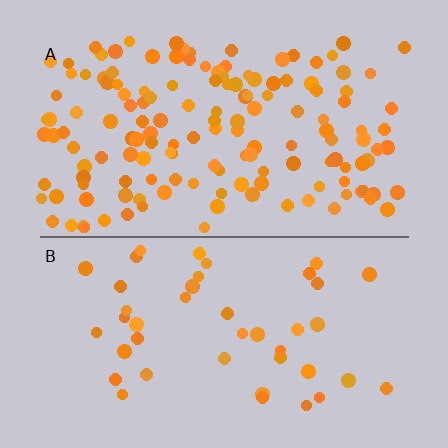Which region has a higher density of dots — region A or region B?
A (the top).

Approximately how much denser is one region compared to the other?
Approximately 3.3× — region A over region B.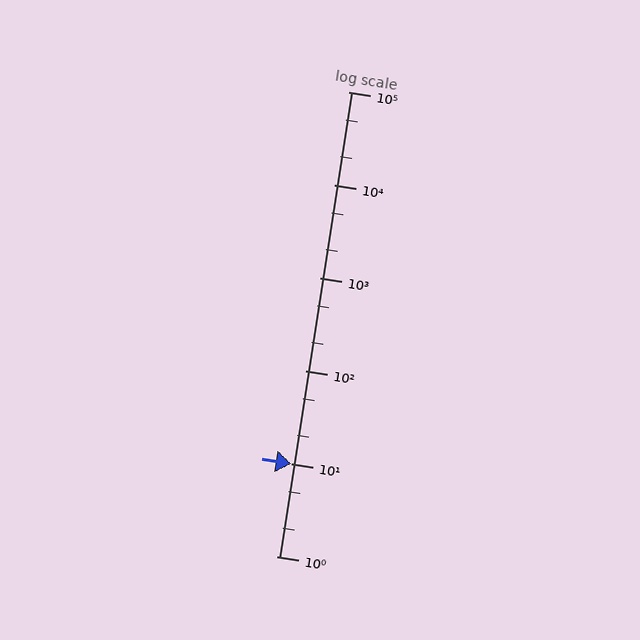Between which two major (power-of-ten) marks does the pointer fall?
The pointer is between 10 and 100.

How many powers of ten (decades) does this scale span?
The scale spans 5 decades, from 1 to 100000.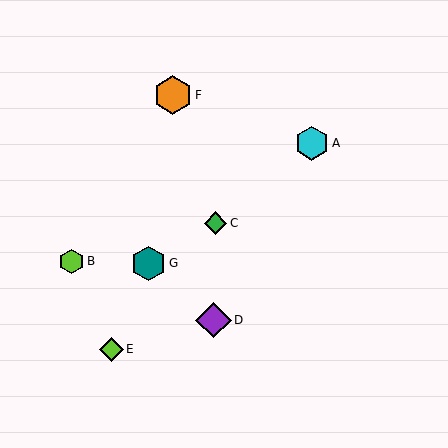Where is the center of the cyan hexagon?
The center of the cyan hexagon is at (312, 143).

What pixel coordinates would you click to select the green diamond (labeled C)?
Click at (215, 223) to select the green diamond C.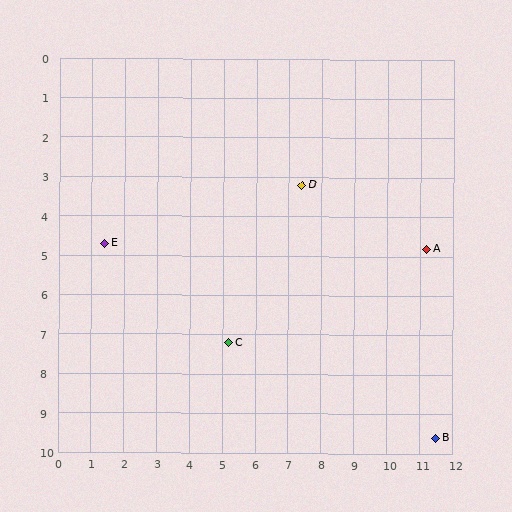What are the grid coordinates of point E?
Point E is at approximately (1.4, 4.7).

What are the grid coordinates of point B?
Point B is at approximately (11.5, 9.6).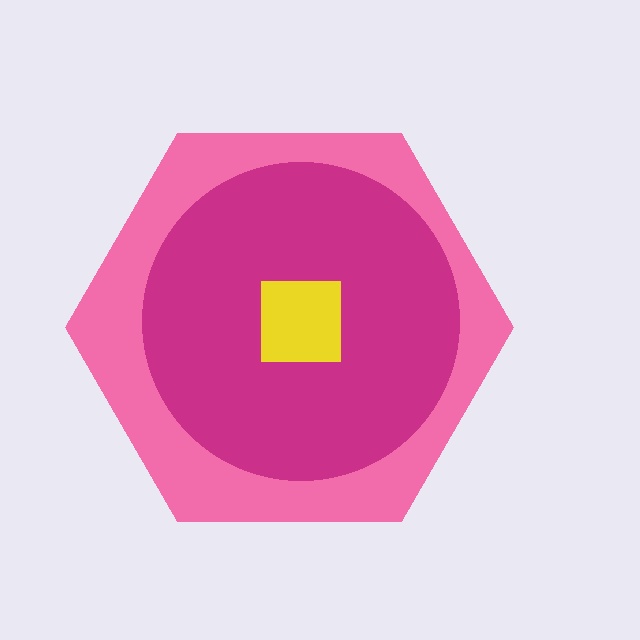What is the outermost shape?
The pink hexagon.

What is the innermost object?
The yellow square.